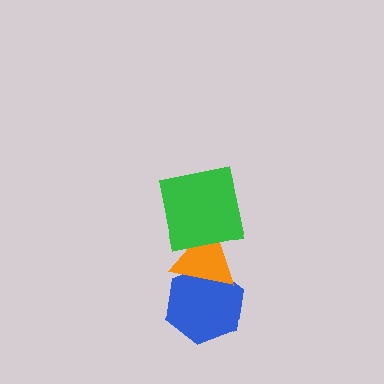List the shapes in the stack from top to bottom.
From top to bottom: the green square, the orange triangle, the blue hexagon.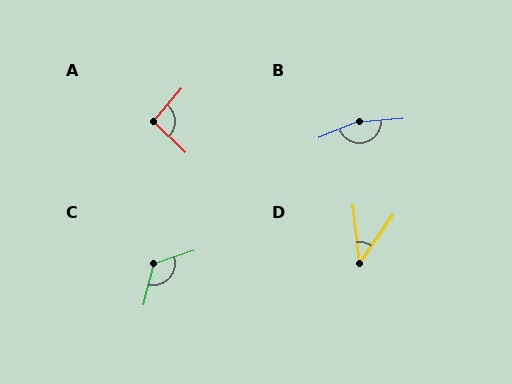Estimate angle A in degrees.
Approximately 93 degrees.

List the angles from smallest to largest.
D (41°), A (93°), C (123°), B (161°).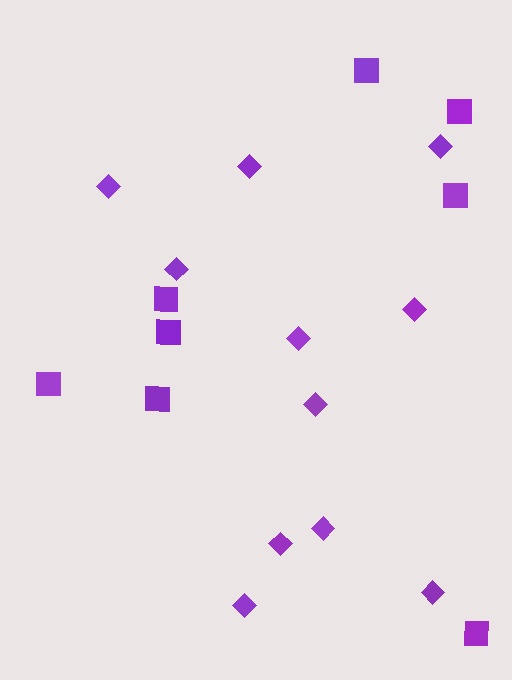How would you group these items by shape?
There are 2 groups: one group of squares (8) and one group of diamonds (11).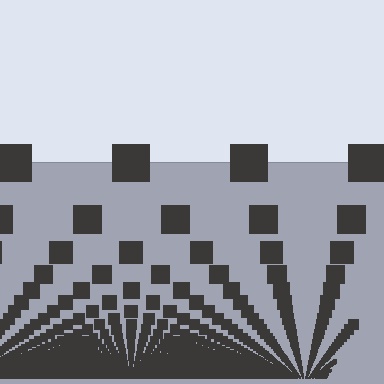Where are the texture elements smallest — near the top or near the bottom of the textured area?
Near the bottom.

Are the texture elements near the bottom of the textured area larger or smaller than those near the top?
Smaller. The gradient is inverted — elements near the bottom are smaller and denser.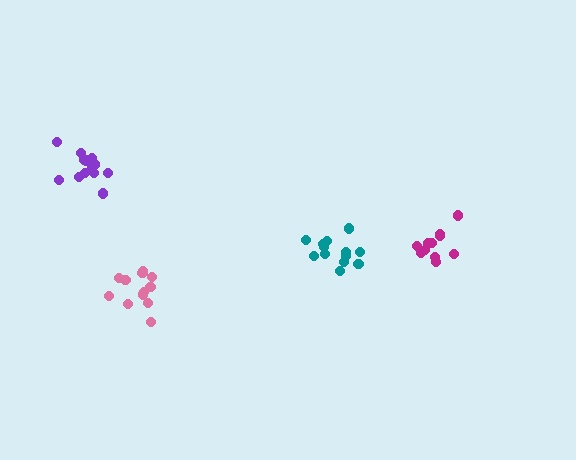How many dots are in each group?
Group 1: 13 dots, Group 2: 12 dots, Group 3: 14 dots, Group 4: 12 dots (51 total).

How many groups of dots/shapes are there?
There are 4 groups.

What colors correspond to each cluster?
The clusters are colored: purple, pink, teal, magenta.